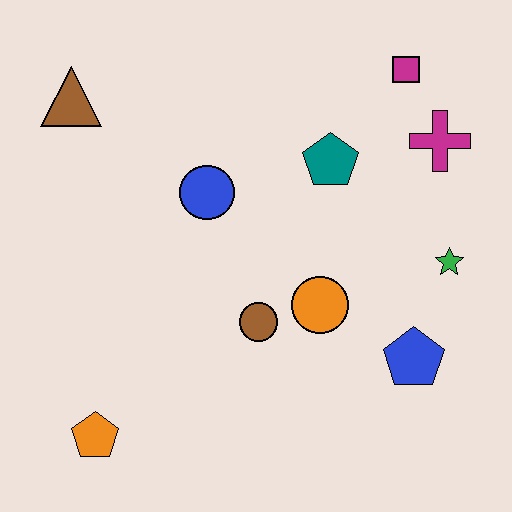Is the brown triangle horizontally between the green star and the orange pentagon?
No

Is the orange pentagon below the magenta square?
Yes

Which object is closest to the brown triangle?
The blue circle is closest to the brown triangle.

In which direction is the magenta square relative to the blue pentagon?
The magenta square is above the blue pentagon.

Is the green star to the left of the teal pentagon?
No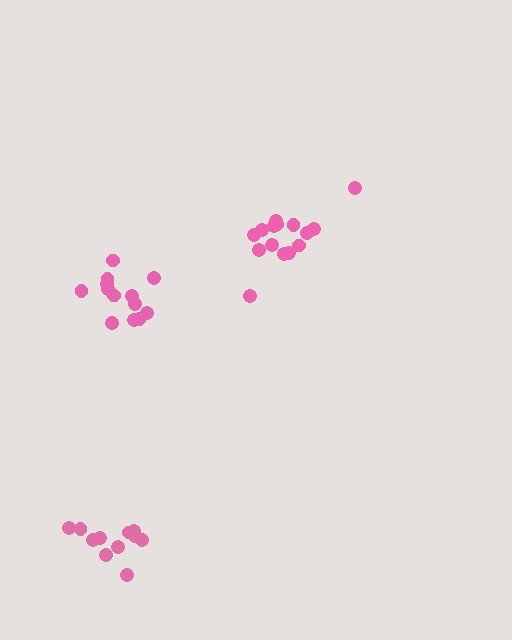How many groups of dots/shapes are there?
There are 3 groups.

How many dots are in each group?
Group 1: 13 dots, Group 2: 11 dots, Group 3: 15 dots (39 total).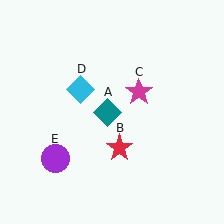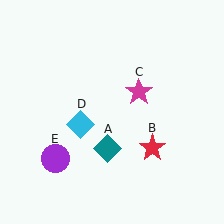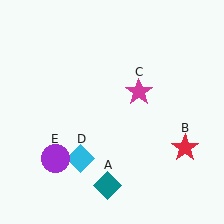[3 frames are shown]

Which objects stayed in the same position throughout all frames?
Magenta star (object C) and purple circle (object E) remained stationary.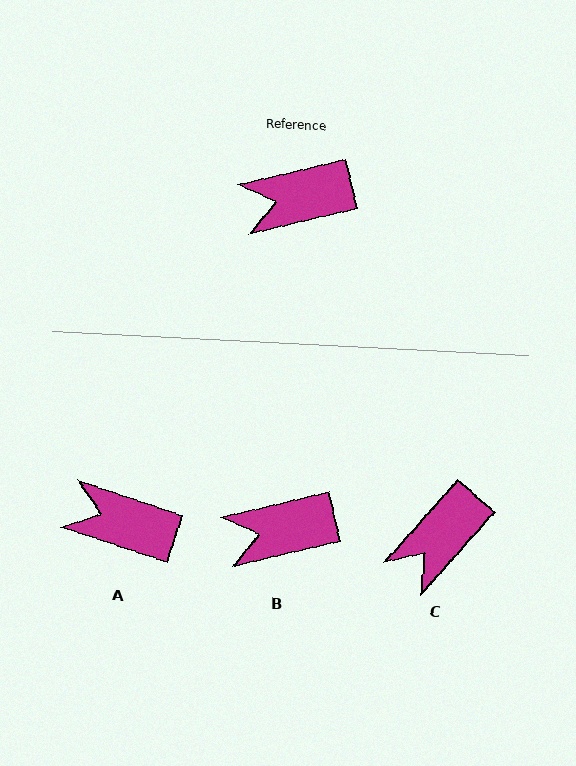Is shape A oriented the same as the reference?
No, it is off by about 32 degrees.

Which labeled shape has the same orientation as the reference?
B.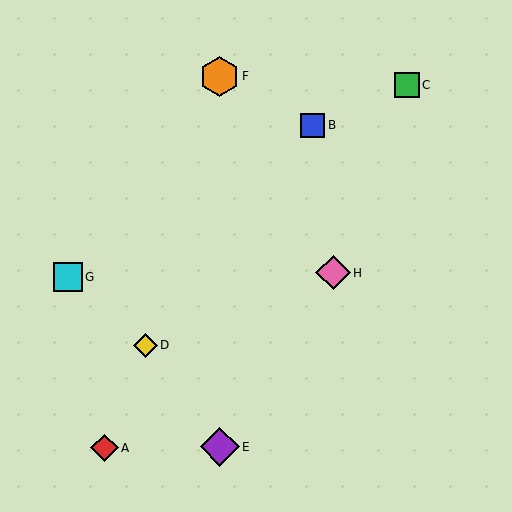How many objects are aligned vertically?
2 objects (E, F) are aligned vertically.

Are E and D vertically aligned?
No, E is at x≈220 and D is at x≈145.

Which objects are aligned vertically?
Objects E, F are aligned vertically.